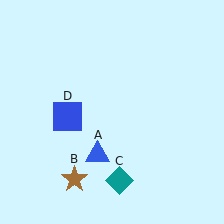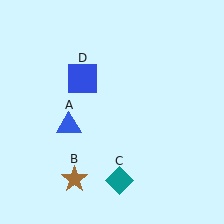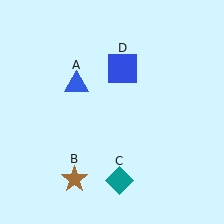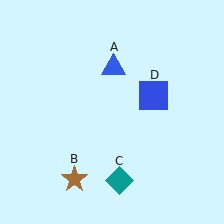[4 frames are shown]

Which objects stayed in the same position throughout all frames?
Brown star (object B) and teal diamond (object C) remained stationary.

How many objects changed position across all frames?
2 objects changed position: blue triangle (object A), blue square (object D).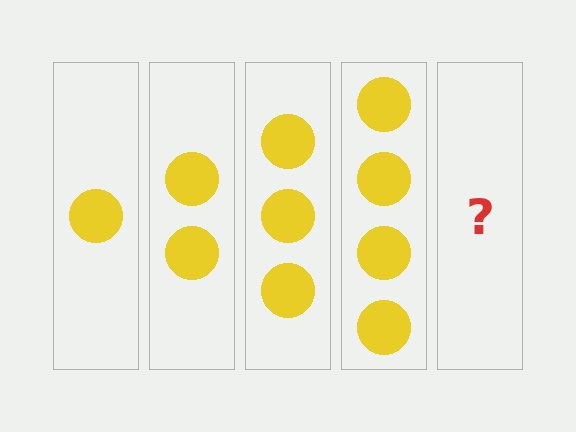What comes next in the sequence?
The next element should be 5 circles.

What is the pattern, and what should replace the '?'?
The pattern is that each step adds one more circle. The '?' should be 5 circles.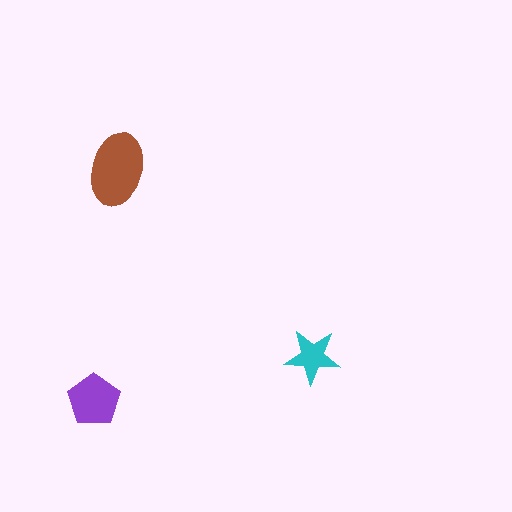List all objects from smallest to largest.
The cyan star, the purple pentagon, the brown ellipse.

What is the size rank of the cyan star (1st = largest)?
3rd.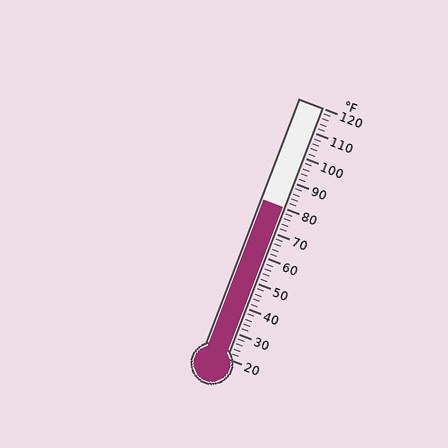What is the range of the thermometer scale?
The thermometer scale ranges from 20°F to 120°F.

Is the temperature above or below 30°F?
The temperature is above 30°F.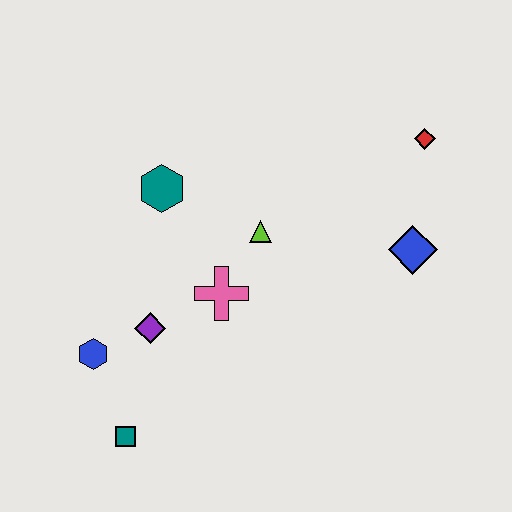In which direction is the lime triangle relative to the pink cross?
The lime triangle is above the pink cross.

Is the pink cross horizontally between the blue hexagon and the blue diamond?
Yes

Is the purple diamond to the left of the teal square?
No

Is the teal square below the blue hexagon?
Yes